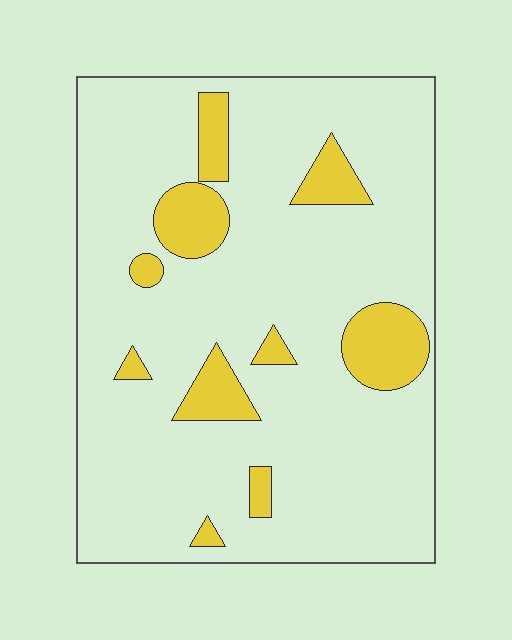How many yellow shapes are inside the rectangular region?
10.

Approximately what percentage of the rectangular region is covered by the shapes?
Approximately 15%.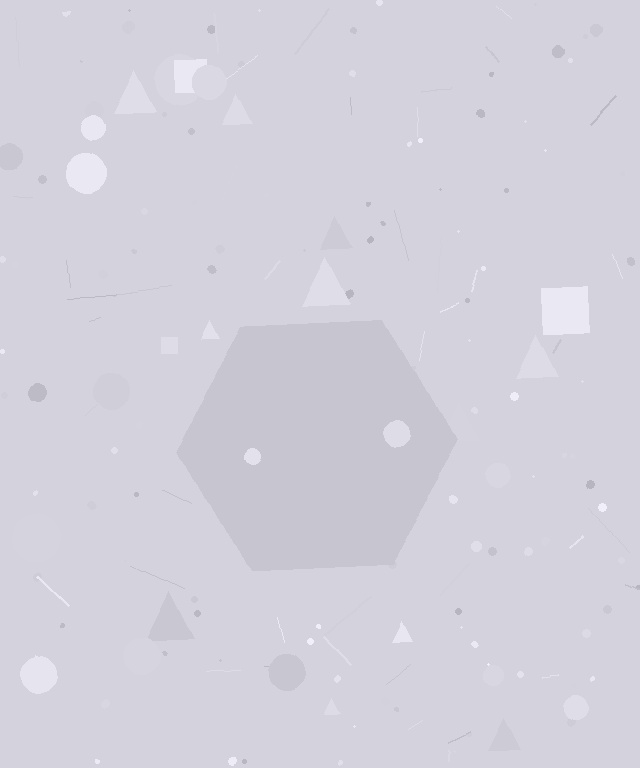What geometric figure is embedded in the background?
A hexagon is embedded in the background.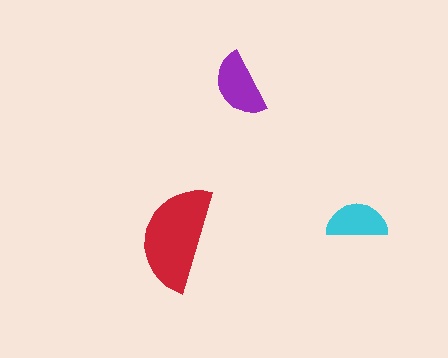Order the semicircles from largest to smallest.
the red one, the purple one, the cyan one.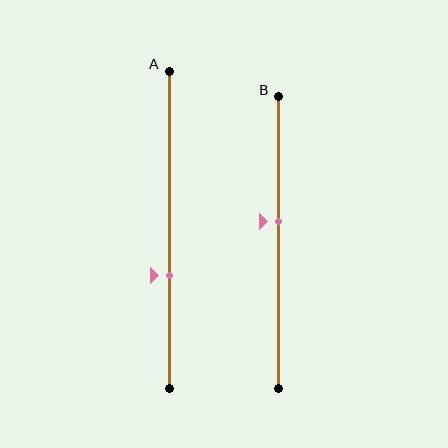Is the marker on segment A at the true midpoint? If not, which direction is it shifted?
No, the marker on segment A is shifted downward by about 15% of the segment length.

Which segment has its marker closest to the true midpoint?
Segment B has its marker closest to the true midpoint.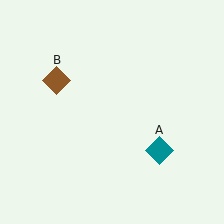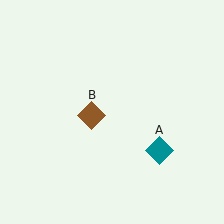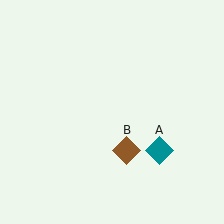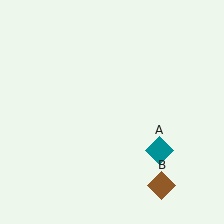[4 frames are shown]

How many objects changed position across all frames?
1 object changed position: brown diamond (object B).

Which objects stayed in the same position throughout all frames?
Teal diamond (object A) remained stationary.